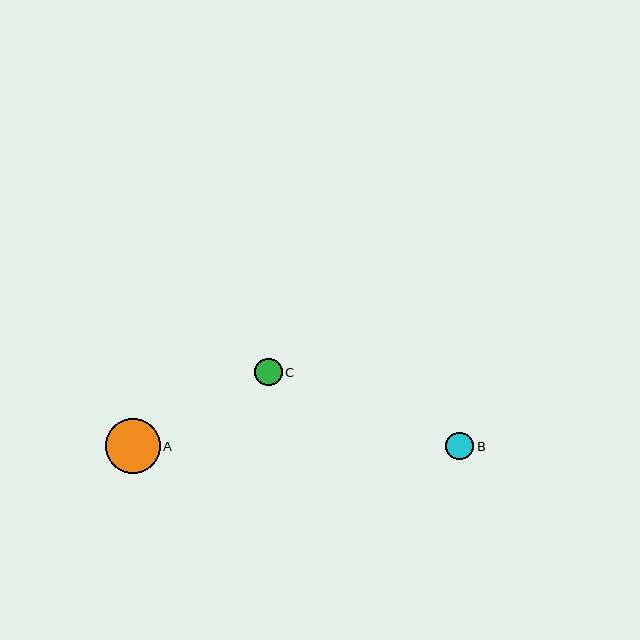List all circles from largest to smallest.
From largest to smallest: A, C, B.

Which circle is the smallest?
Circle B is the smallest with a size of approximately 28 pixels.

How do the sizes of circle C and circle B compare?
Circle C and circle B are approximately the same size.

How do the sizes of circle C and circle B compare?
Circle C and circle B are approximately the same size.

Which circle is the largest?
Circle A is the largest with a size of approximately 54 pixels.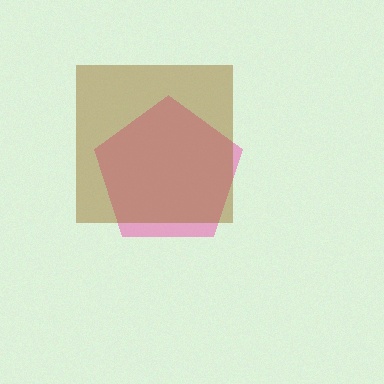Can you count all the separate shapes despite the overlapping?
Yes, there are 2 separate shapes.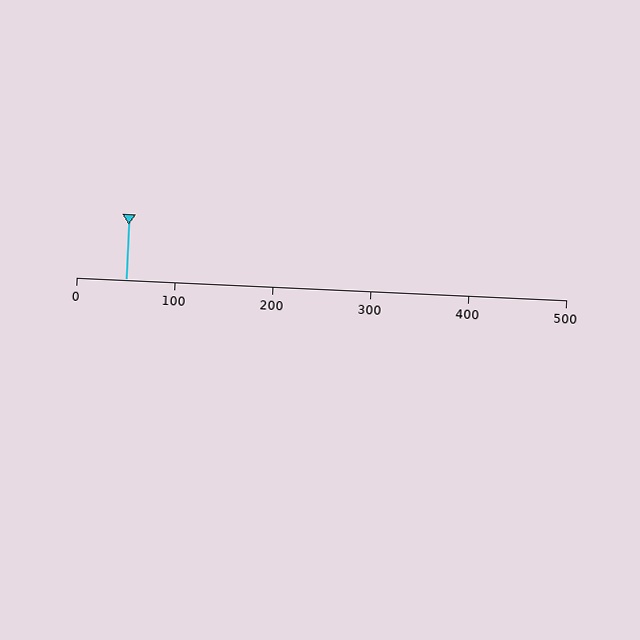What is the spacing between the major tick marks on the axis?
The major ticks are spaced 100 apart.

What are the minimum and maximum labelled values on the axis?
The axis runs from 0 to 500.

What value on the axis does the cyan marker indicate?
The marker indicates approximately 50.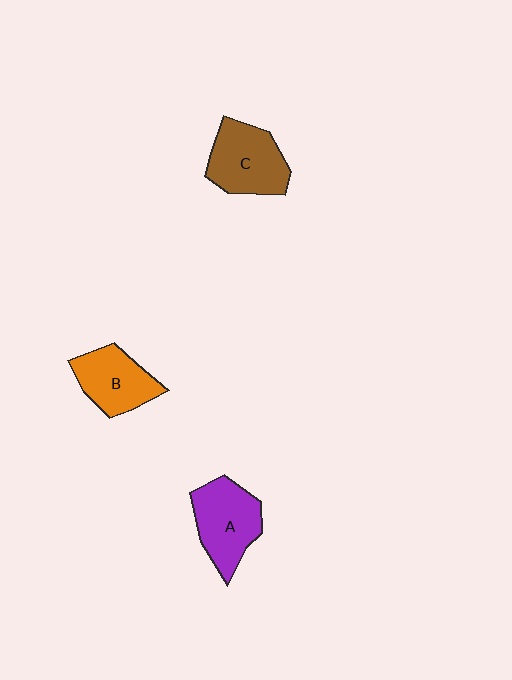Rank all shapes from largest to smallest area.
From largest to smallest: A (purple), C (brown), B (orange).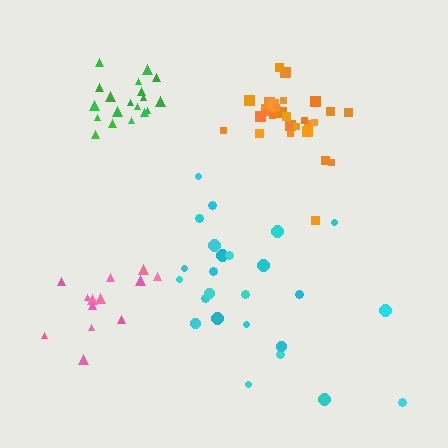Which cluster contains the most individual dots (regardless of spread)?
Orange (29).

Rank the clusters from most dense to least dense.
green, orange, pink, cyan.